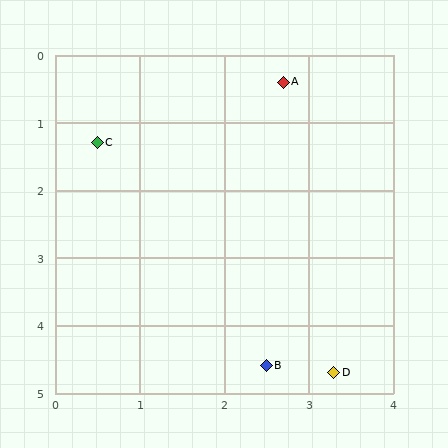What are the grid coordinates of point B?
Point B is at approximately (2.5, 4.6).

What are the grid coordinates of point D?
Point D is at approximately (3.3, 4.7).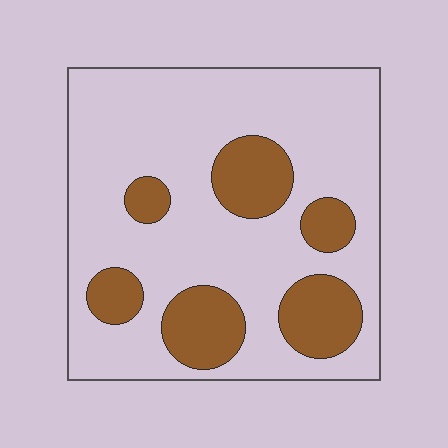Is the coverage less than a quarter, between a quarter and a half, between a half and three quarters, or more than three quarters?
Less than a quarter.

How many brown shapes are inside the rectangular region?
6.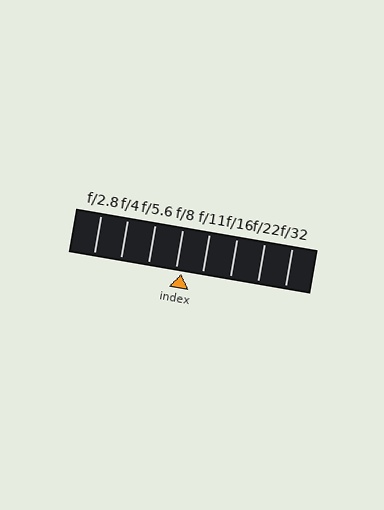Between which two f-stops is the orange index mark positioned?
The index mark is between f/8 and f/11.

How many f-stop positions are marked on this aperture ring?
There are 8 f-stop positions marked.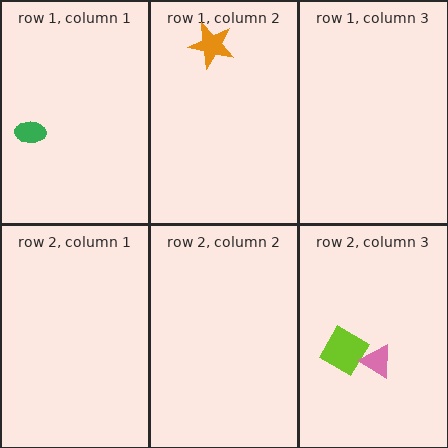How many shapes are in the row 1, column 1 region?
1.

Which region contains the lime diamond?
The row 2, column 3 region.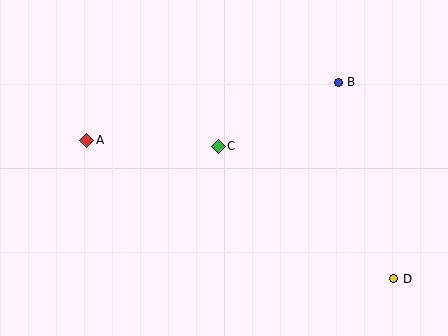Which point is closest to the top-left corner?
Point A is closest to the top-left corner.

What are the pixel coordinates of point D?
Point D is at (394, 279).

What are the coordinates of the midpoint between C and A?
The midpoint between C and A is at (152, 143).